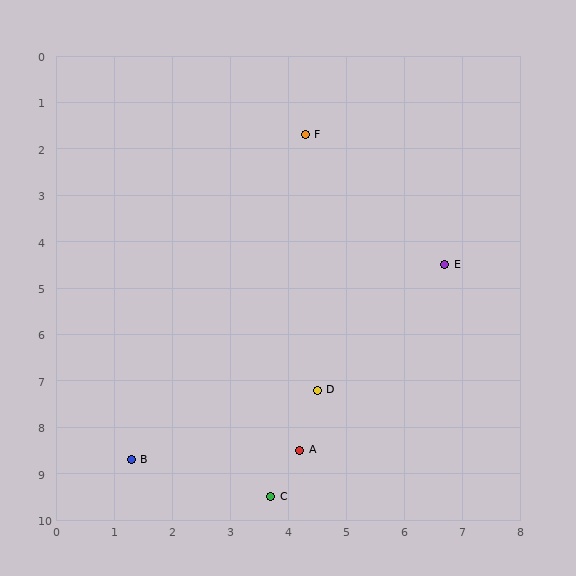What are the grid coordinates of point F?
Point F is at approximately (4.3, 1.7).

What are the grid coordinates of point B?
Point B is at approximately (1.3, 8.7).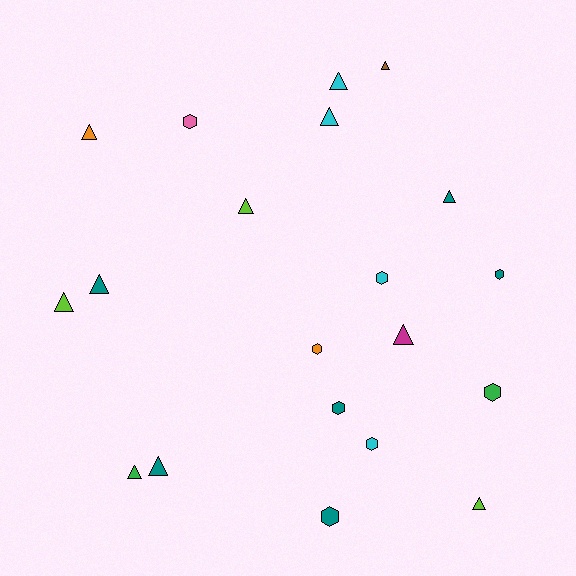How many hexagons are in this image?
There are 8 hexagons.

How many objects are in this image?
There are 20 objects.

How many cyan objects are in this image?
There are 4 cyan objects.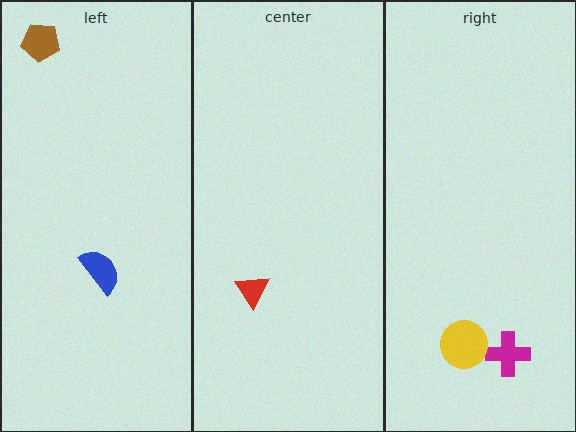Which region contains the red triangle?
The center region.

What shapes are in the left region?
The brown pentagon, the blue semicircle.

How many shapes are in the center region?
1.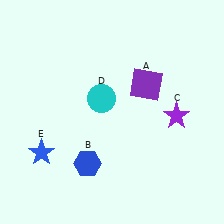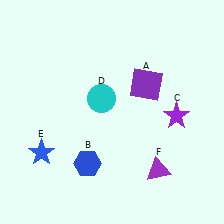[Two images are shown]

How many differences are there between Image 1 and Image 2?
There is 1 difference between the two images.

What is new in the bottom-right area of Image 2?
A purple triangle (F) was added in the bottom-right area of Image 2.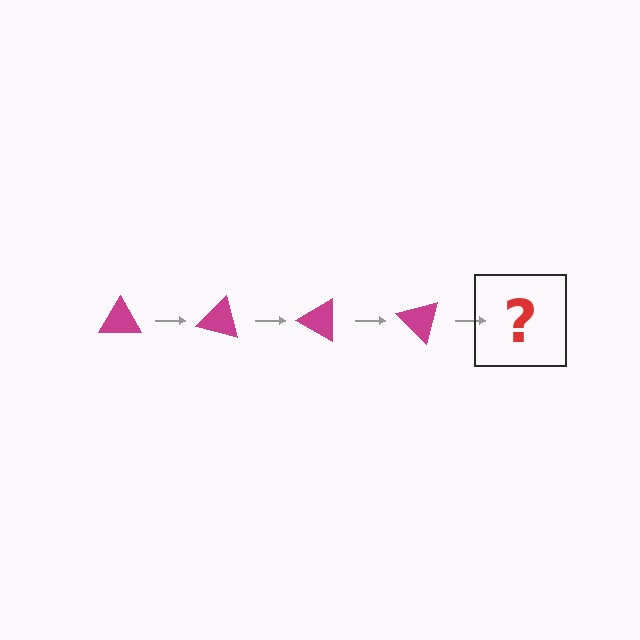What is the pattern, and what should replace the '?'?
The pattern is that the triangle rotates 15 degrees each step. The '?' should be a magenta triangle rotated 60 degrees.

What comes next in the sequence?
The next element should be a magenta triangle rotated 60 degrees.